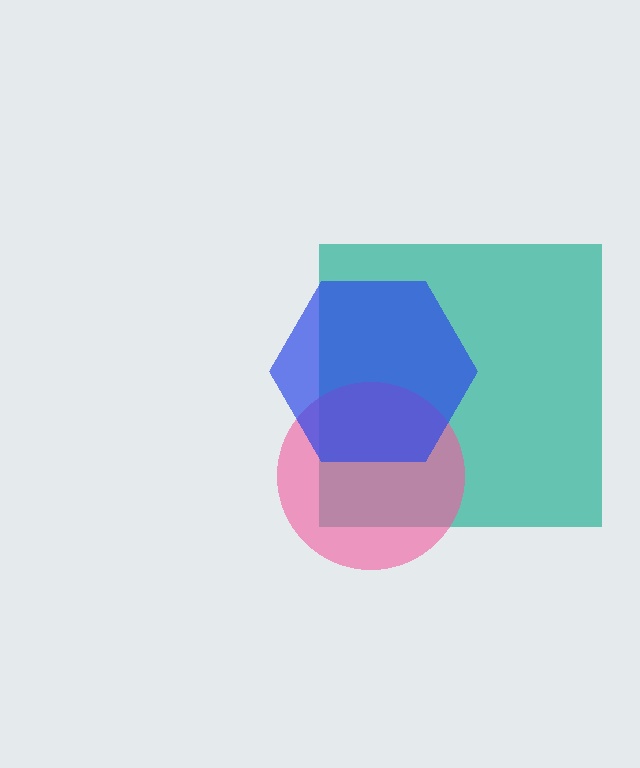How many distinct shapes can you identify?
There are 3 distinct shapes: a teal square, a pink circle, a blue hexagon.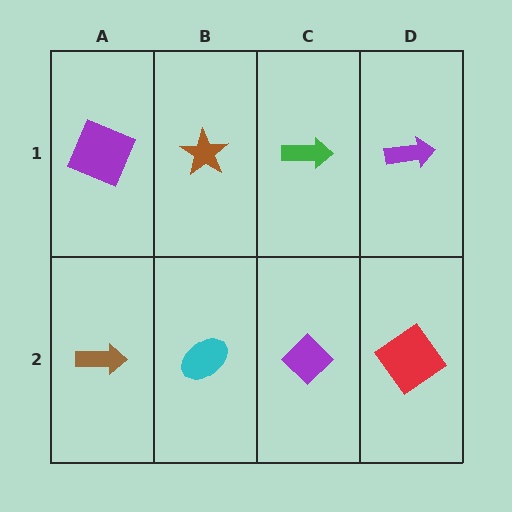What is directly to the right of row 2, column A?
A cyan ellipse.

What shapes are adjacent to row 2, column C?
A green arrow (row 1, column C), a cyan ellipse (row 2, column B), a red diamond (row 2, column D).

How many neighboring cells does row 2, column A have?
2.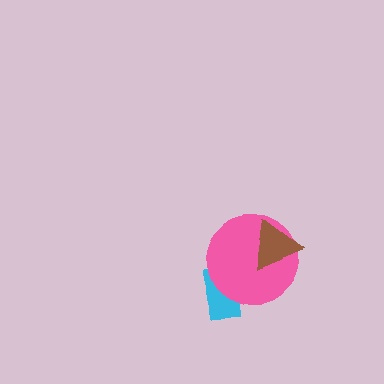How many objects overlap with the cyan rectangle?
1 object overlaps with the cyan rectangle.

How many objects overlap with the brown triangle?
1 object overlaps with the brown triangle.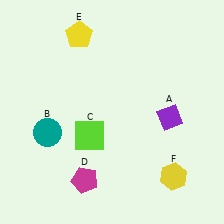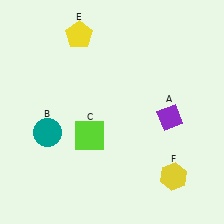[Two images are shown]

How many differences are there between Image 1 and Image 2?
There is 1 difference between the two images.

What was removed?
The magenta pentagon (D) was removed in Image 2.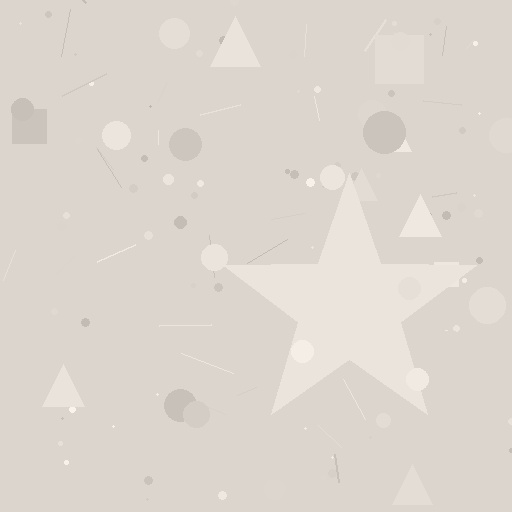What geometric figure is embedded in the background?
A star is embedded in the background.